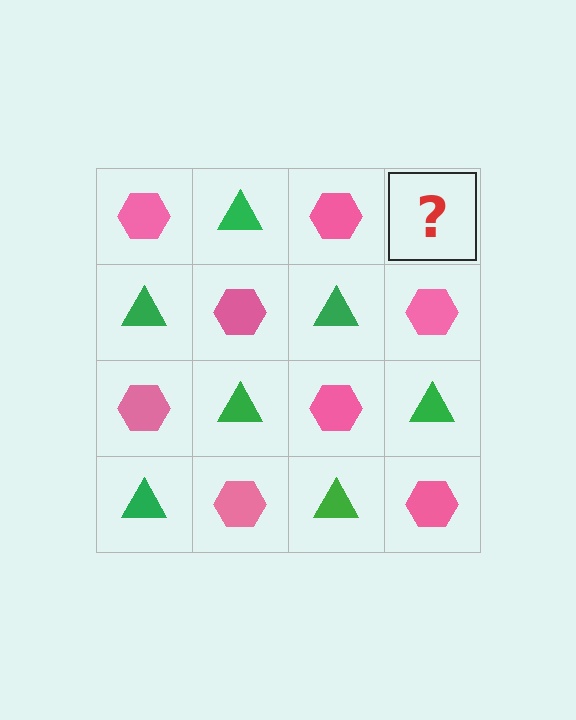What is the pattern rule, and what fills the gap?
The rule is that it alternates pink hexagon and green triangle in a checkerboard pattern. The gap should be filled with a green triangle.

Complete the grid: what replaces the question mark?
The question mark should be replaced with a green triangle.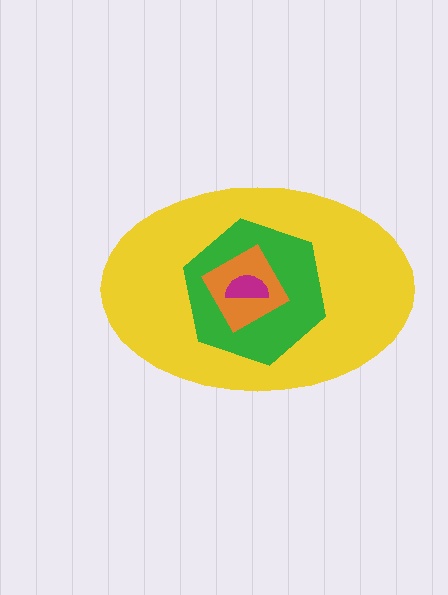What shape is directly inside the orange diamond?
The magenta semicircle.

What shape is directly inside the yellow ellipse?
The green hexagon.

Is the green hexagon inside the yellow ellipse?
Yes.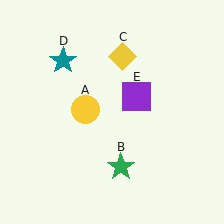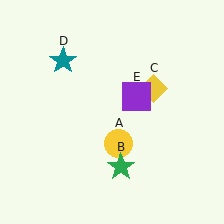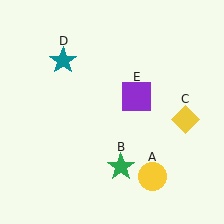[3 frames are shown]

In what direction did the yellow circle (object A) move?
The yellow circle (object A) moved down and to the right.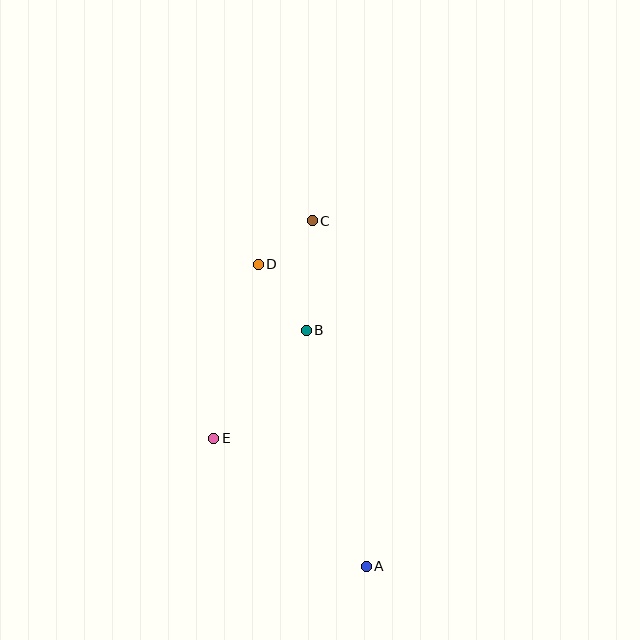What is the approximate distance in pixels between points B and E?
The distance between B and E is approximately 142 pixels.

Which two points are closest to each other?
Points C and D are closest to each other.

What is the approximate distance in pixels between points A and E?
The distance between A and E is approximately 199 pixels.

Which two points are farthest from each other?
Points A and C are farthest from each other.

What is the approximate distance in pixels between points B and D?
The distance between B and D is approximately 82 pixels.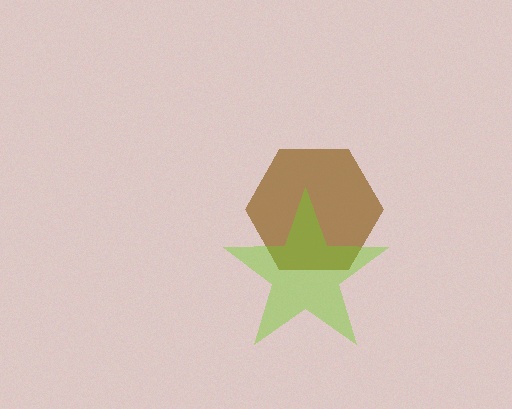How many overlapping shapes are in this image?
There are 2 overlapping shapes in the image.